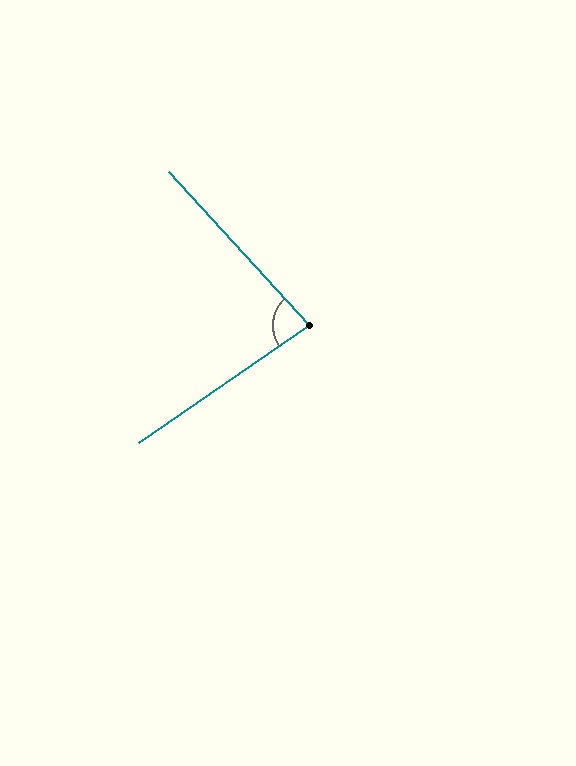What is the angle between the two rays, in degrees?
Approximately 82 degrees.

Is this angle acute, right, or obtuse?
It is acute.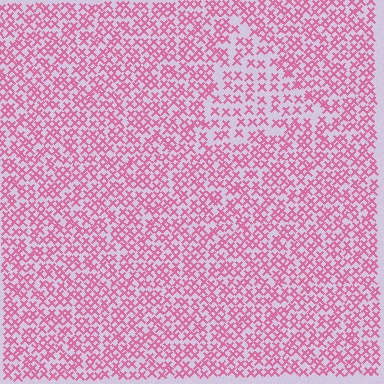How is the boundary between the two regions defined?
The boundary is defined by a change in element density (approximately 1.7x ratio). All elements are the same color, size, and shape.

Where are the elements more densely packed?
The elements are more densely packed outside the triangle boundary.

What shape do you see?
I see a triangle.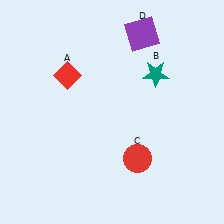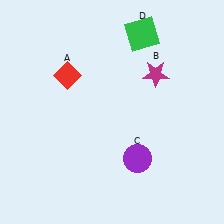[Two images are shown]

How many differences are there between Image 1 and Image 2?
There are 3 differences between the two images.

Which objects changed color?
B changed from teal to magenta. C changed from red to purple. D changed from purple to green.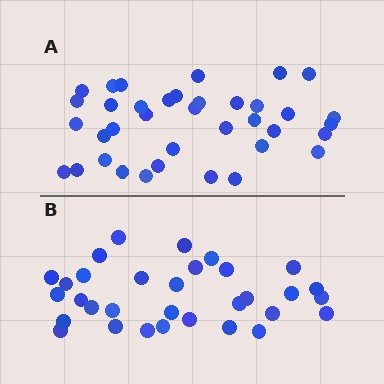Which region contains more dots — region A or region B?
Region A (the top region) has more dots.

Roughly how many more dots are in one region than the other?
Region A has about 5 more dots than region B.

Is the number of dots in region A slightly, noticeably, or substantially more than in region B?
Region A has only slightly more — the two regions are fairly close. The ratio is roughly 1.2 to 1.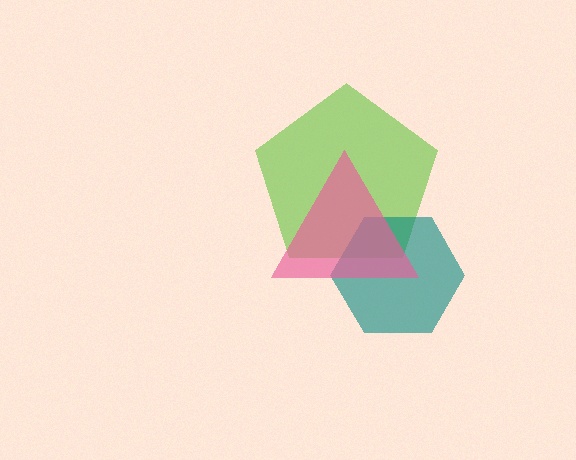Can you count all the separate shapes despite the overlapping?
Yes, there are 3 separate shapes.